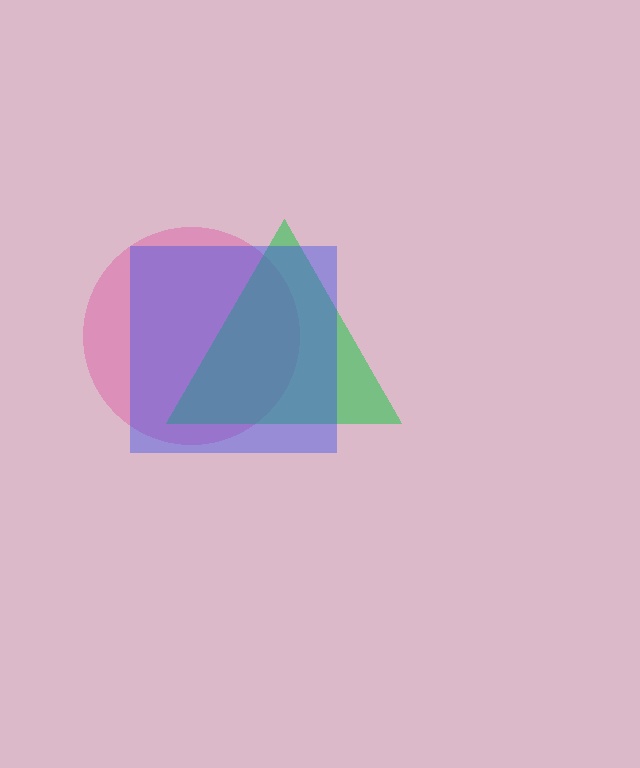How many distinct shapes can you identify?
There are 3 distinct shapes: a pink circle, a green triangle, a blue square.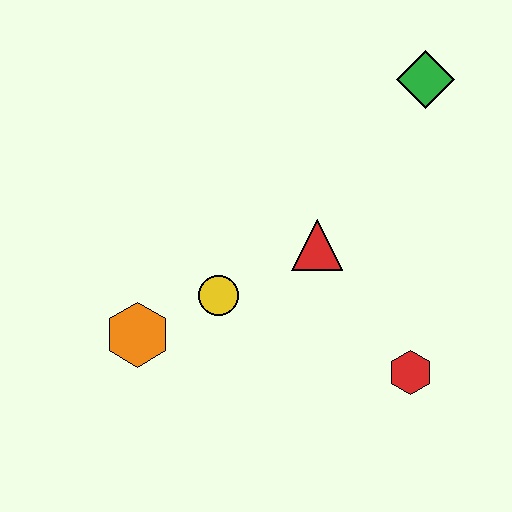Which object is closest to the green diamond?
The red triangle is closest to the green diamond.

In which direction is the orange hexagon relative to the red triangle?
The orange hexagon is to the left of the red triangle.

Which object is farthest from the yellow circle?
The green diamond is farthest from the yellow circle.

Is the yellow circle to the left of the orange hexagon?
No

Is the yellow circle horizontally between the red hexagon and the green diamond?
No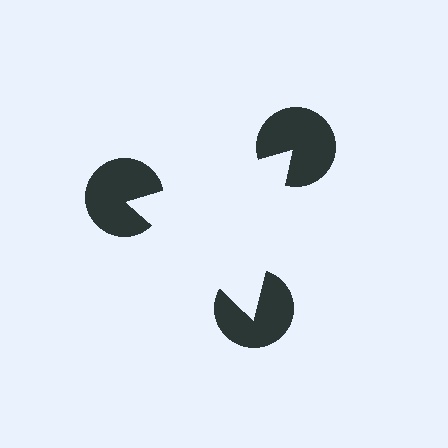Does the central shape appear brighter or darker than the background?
It typically appears slightly brighter than the background, even though no actual brightness change is drawn.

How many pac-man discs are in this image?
There are 3 — one at each vertex of the illusory triangle.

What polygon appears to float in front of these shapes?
An illusory triangle — its edges are inferred from the aligned wedge cuts in the pac-man discs, not physically drawn.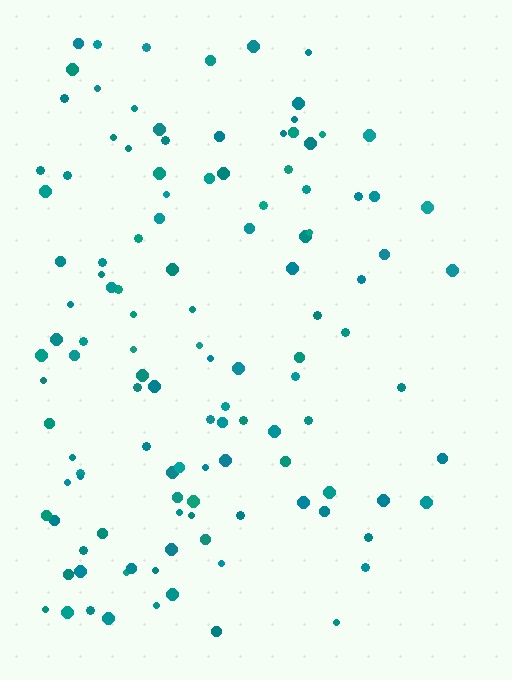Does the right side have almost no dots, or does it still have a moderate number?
Still a moderate number, just noticeably fewer than the left.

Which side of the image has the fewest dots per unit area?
The right.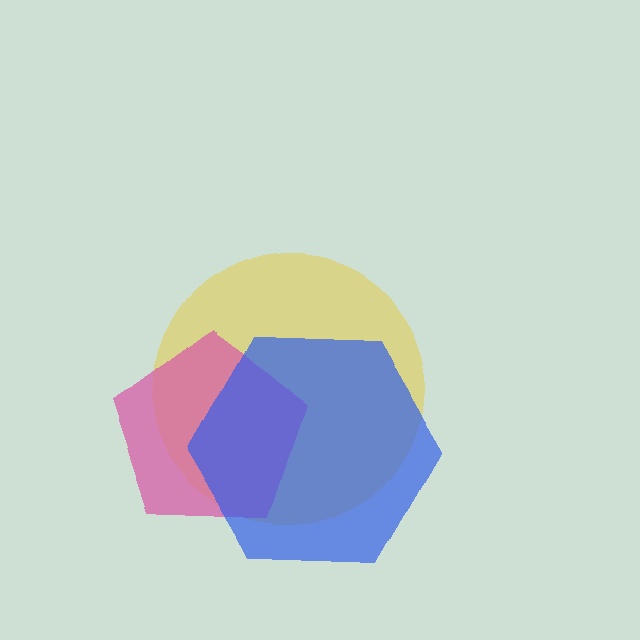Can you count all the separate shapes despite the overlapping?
Yes, there are 3 separate shapes.